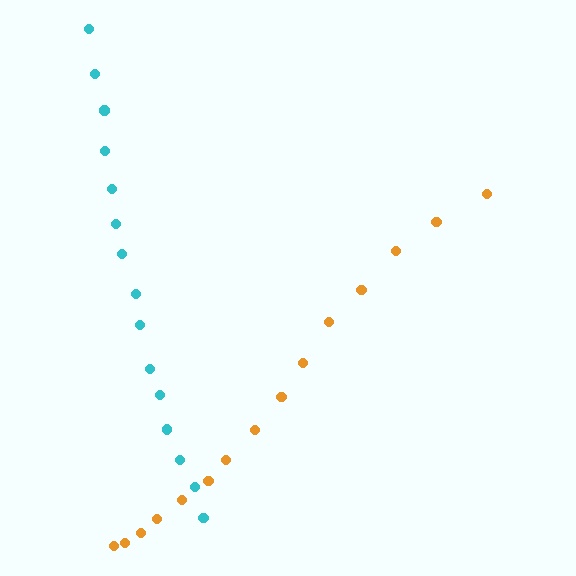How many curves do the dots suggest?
There are 2 distinct paths.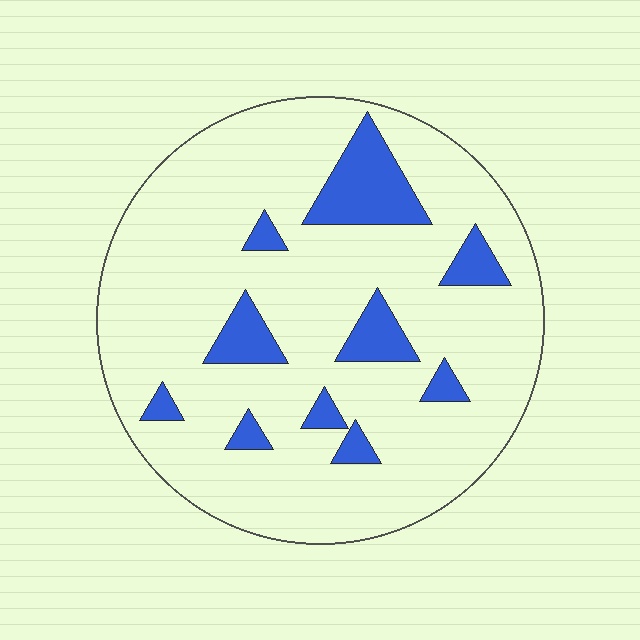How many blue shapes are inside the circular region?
10.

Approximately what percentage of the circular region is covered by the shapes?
Approximately 15%.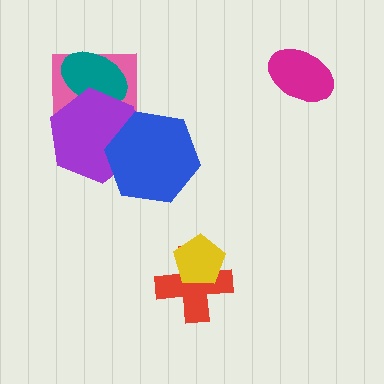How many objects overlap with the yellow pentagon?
1 object overlaps with the yellow pentagon.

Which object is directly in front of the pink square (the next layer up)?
The teal ellipse is directly in front of the pink square.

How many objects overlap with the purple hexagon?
3 objects overlap with the purple hexagon.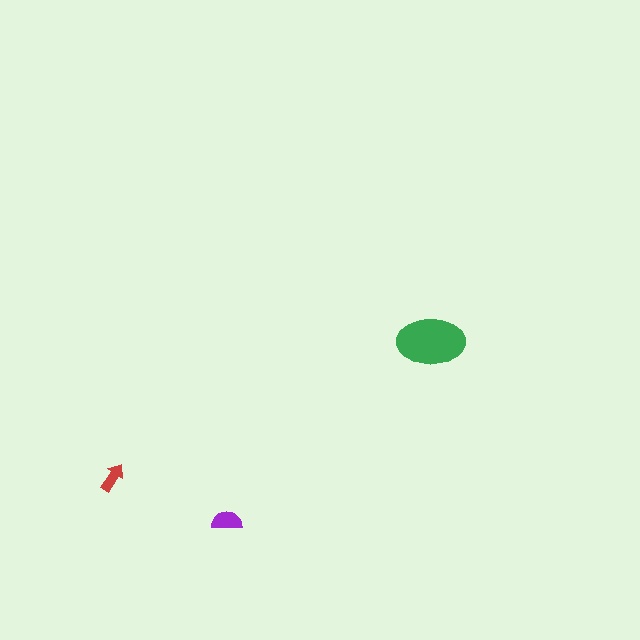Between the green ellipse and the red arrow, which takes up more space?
The green ellipse.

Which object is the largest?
The green ellipse.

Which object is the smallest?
The red arrow.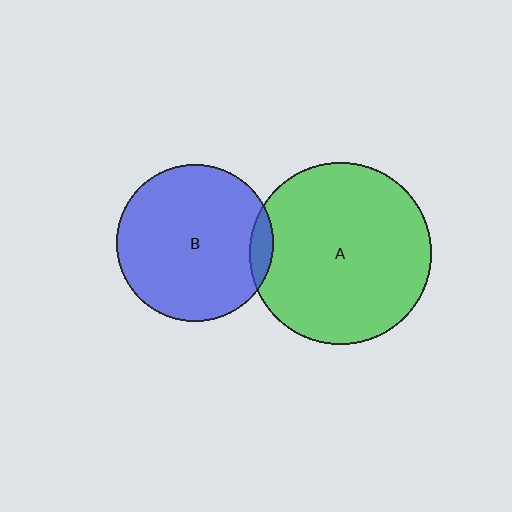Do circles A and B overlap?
Yes.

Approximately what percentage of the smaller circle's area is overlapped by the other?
Approximately 5%.